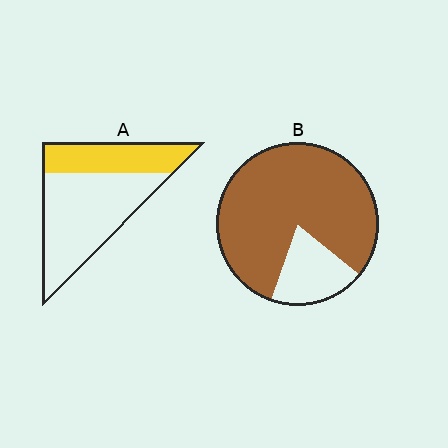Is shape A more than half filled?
No.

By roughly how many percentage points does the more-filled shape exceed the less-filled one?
By roughly 45 percentage points (B over A).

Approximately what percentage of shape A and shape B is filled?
A is approximately 35% and B is approximately 80%.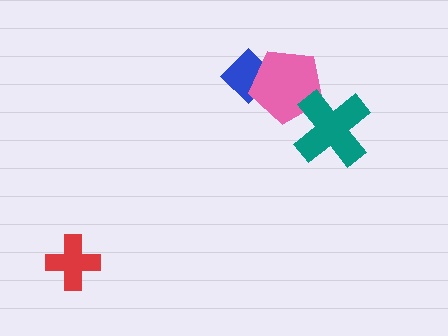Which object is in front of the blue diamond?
The pink pentagon is in front of the blue diamond.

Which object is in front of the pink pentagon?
The teal cross is in front of the pink pentagon.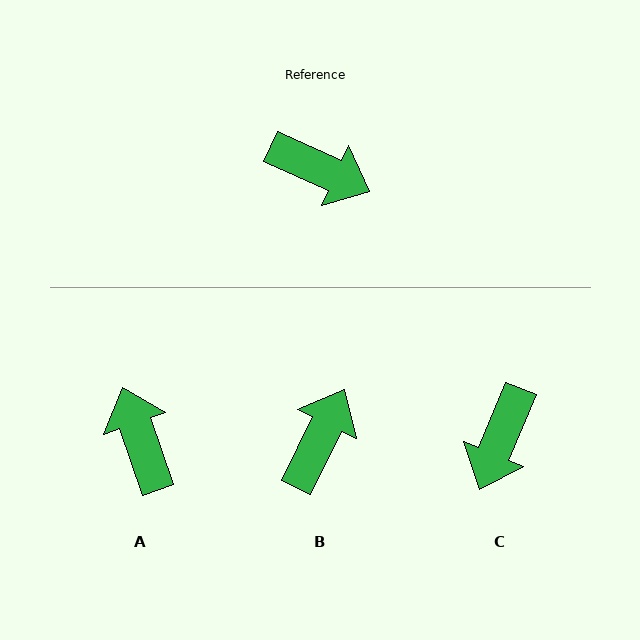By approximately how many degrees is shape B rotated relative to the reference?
Approximately 88 degrees counter-clockwise.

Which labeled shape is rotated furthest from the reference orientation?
A, about 134 degrees away.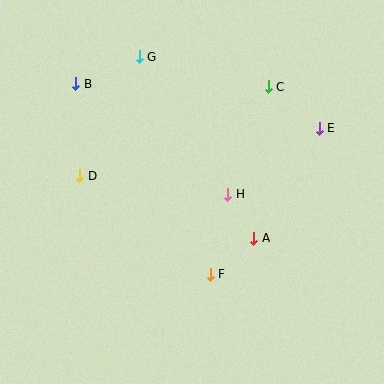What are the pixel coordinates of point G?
Point G is at (139, 57).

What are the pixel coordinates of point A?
Point A is at (254, 238).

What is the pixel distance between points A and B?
The distance between A and B is 236 pixels.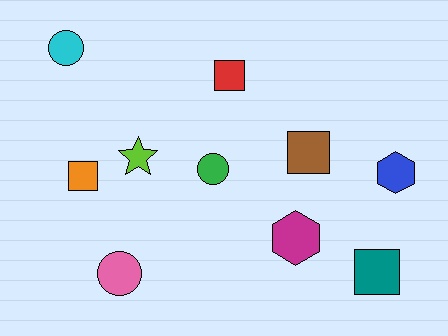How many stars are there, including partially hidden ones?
There is 1 star.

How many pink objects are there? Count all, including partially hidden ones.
There is 1 pink object.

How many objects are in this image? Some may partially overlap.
There are 10 objects.